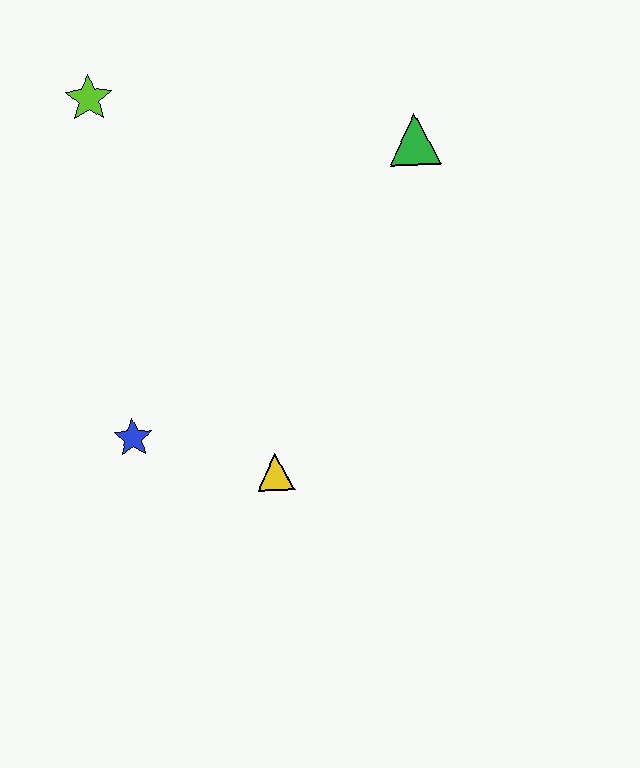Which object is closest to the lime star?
The green triangle is closest to the lime star.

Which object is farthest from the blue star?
The green triangle is farthest from the blue star.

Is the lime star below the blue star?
No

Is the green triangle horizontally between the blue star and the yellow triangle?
No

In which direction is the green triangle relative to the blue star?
The green triangle is to the right of the blue star.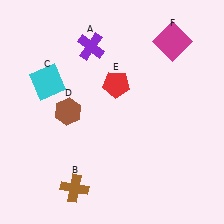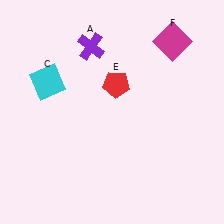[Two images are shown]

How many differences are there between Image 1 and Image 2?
There are 2 differences between the two images.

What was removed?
The brown cross (B), the brown hexagon (D) were removed in Image 2.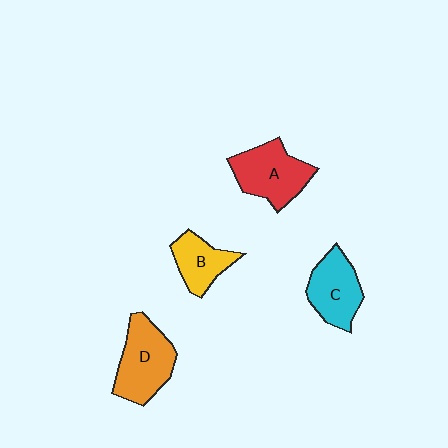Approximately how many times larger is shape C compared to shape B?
Approximately 1.3 times.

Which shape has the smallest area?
Shape B (yellow).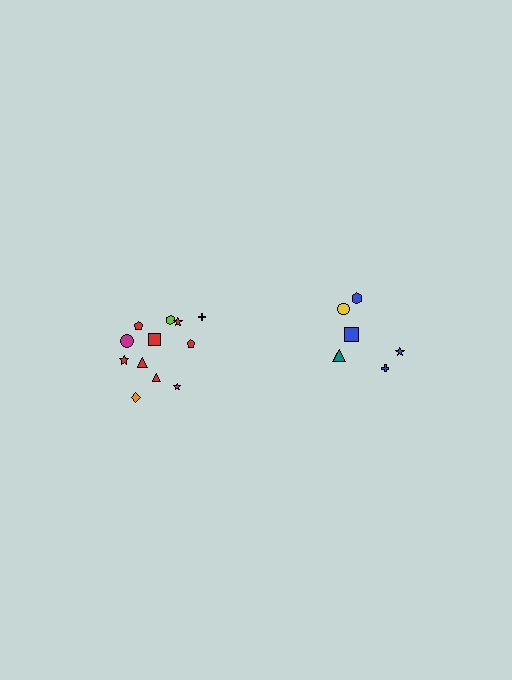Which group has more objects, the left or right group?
The left group.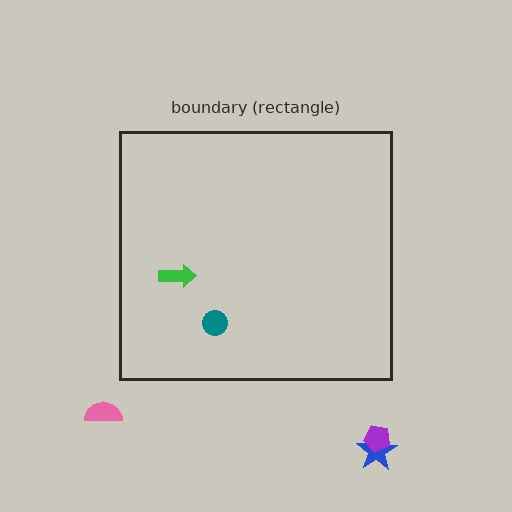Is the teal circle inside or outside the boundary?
Inside.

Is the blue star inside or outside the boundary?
Outside.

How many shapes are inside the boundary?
2 inside, 3 outside.